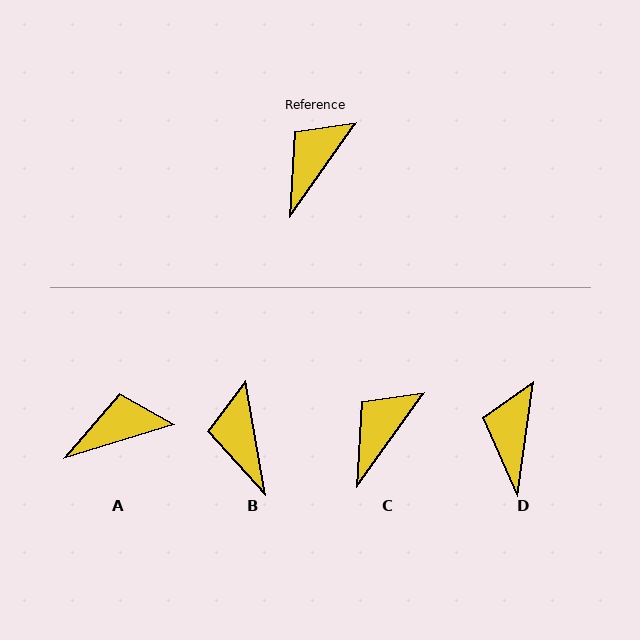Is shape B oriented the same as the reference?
No, it is off by about 46 degrees.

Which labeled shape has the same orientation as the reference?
C.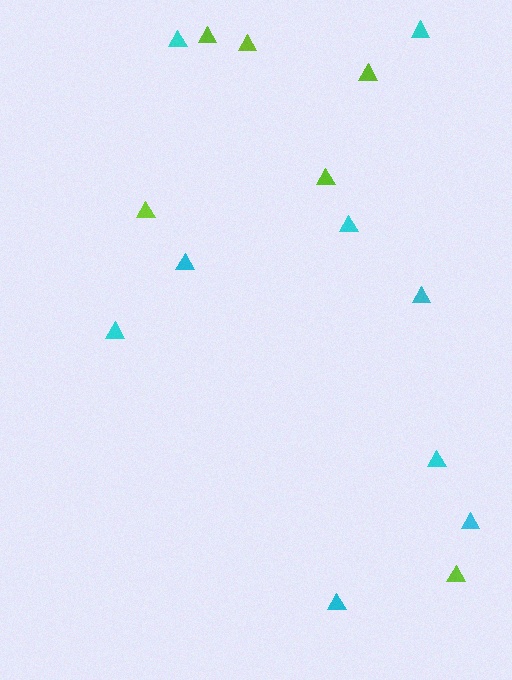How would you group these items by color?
There are 2 groups: one group of lime triangles (6) and one group of cyan triangles (9).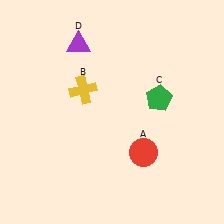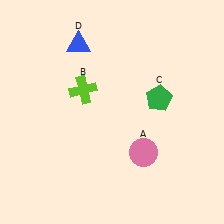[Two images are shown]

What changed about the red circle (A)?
In Image 1, A is red. In Image 2, it changed to pink.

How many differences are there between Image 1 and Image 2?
There are 3 differences between the two images.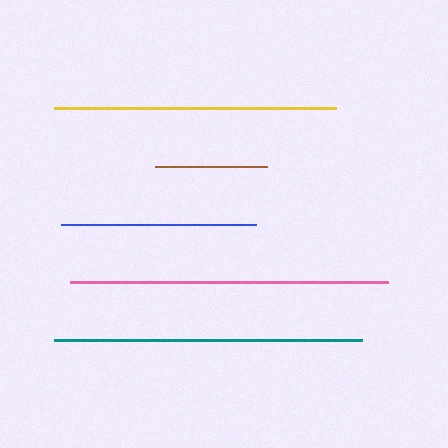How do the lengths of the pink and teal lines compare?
The pink and teal lines are approximately the same length.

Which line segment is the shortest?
The brown line is the shortest at approximately 112 pixels.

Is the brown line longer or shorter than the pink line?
The pink line is longer than the brown line.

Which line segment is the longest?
The pink line is the longest at approximately 318 pixels.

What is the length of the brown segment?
The brown segment is approximately 112 pixels long.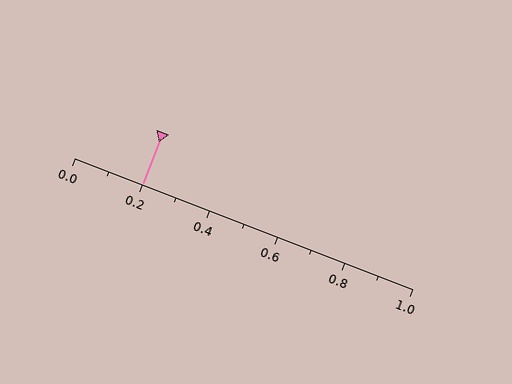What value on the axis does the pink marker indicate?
The marker indicates approximately 0.2.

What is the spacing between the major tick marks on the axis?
The major ticks are spaced 0.2 apart.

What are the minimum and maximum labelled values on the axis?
The axis runs from 0.0 to 1.0.